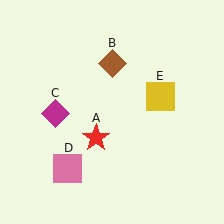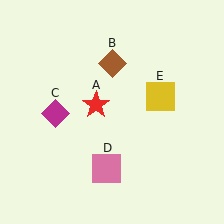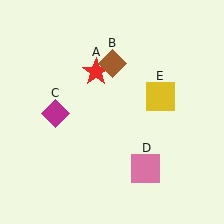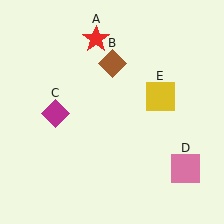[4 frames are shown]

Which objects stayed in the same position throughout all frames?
Brown diamond (object B) and magenta diamond (object C) and yellow square (object E) remained stationary.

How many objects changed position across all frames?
2 objects changed position: red star (object A), pink square (object D).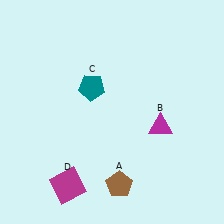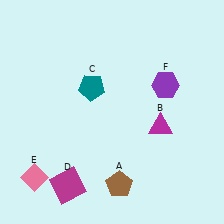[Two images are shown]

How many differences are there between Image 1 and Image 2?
There are 2 differences between the two images.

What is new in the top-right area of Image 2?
A purple hexagon (F) was added in the top-right area of Image 2.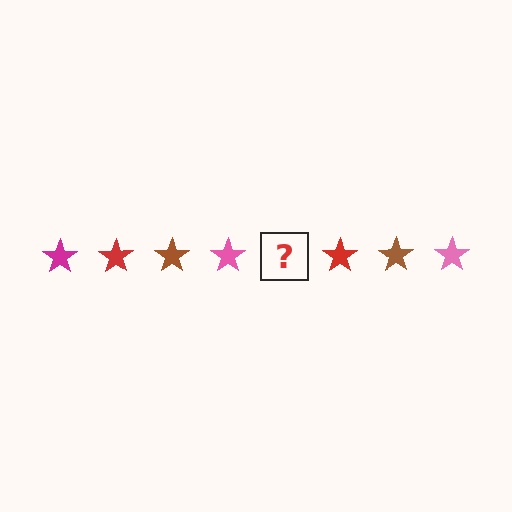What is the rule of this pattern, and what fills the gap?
The rule is that the pattern cycles through magenta, red, brown, pink stars. The gap should be filled with a magenta star.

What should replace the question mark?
The question mark should be replaced with a magenta star.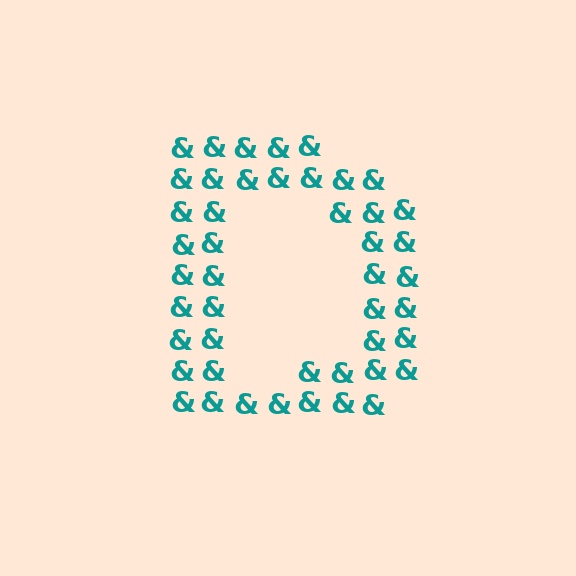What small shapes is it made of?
It is made of small ampersands.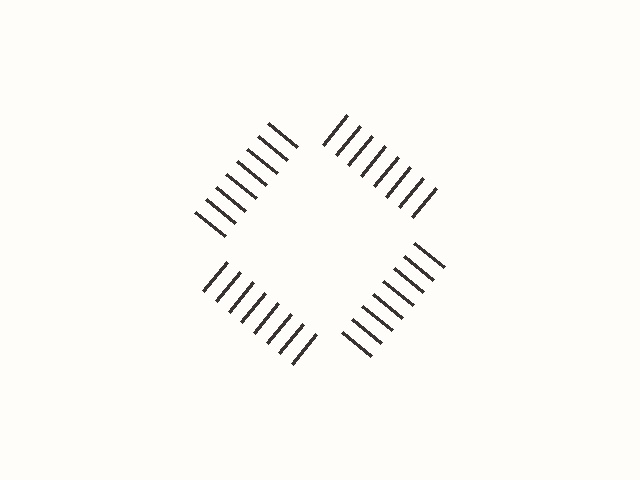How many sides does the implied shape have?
4 sides — the line-ends trace a square.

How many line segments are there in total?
32 — 8 along each of the 4 edges.